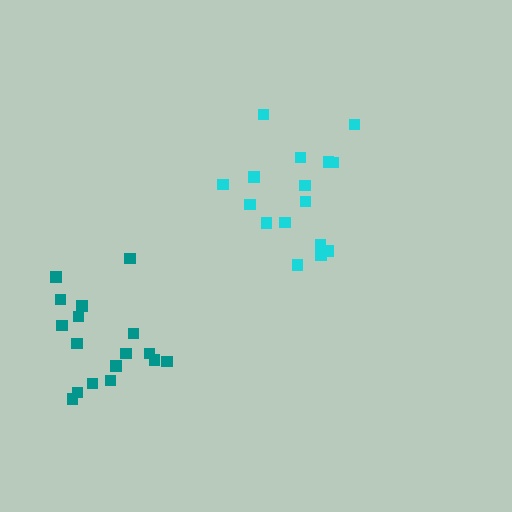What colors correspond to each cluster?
The clusters are colored: cyan, teal.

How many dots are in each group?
Group 1: 16 dots, Group 2: 17 dots (33 total).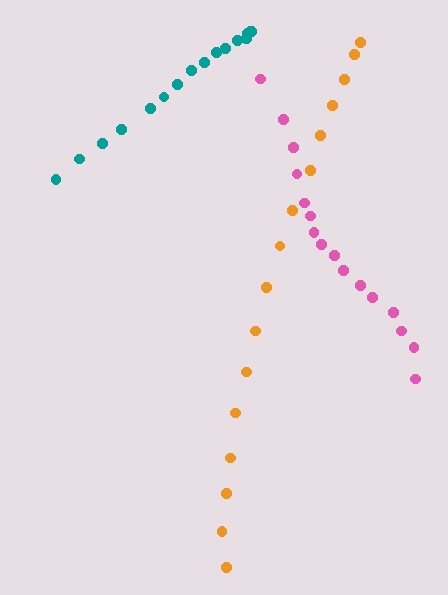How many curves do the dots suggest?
There are 3 distinct paths.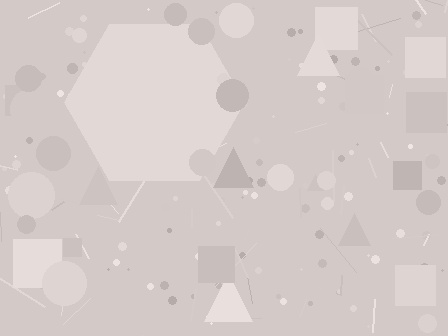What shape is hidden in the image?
A hexagon is hidden in the image.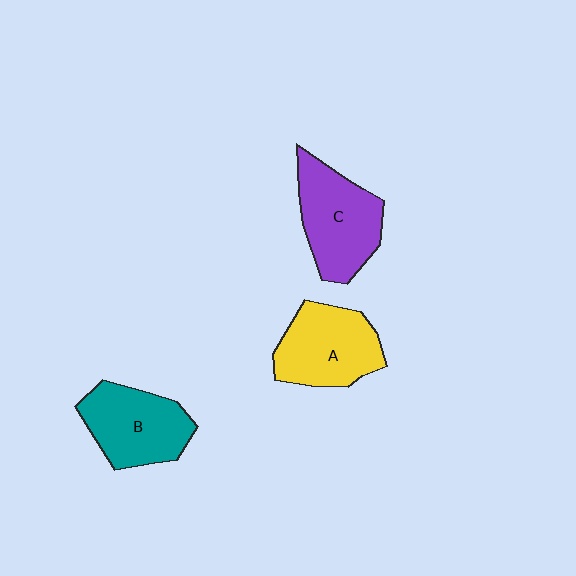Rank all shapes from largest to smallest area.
From largest to smallest: C (purple), A (yellow), B (teal).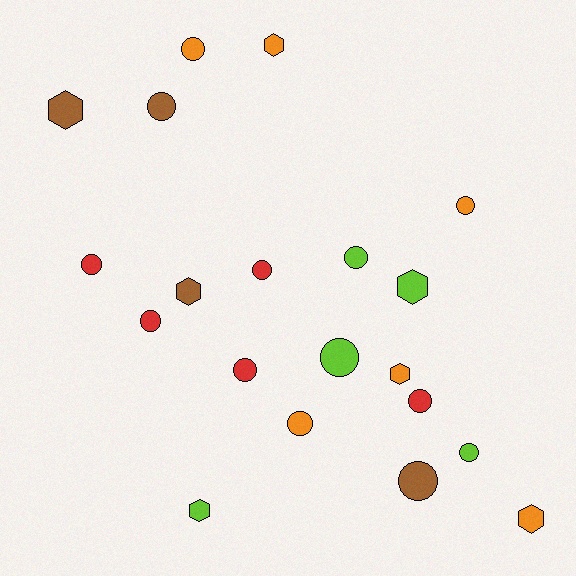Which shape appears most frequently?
Circle, with 13 objects.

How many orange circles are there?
There are 3 orange circles.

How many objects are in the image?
There are 20 objects.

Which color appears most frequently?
Orange, with 6 objects.